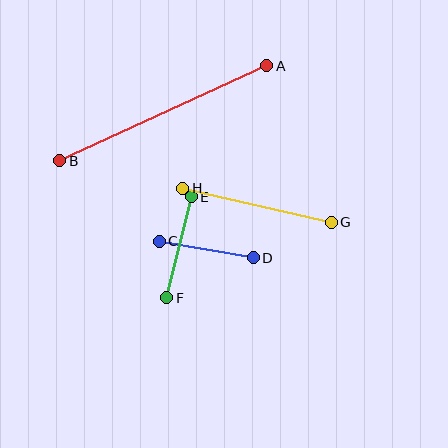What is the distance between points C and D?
The distance is approximately 95 pixels.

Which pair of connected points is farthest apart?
Points A and B are farthest apart.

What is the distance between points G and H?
The distance is approximately 152 pixels.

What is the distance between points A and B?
The distance is approximately 228 pixels.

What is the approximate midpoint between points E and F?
The midpoint is at approximately (179, 247) pixels.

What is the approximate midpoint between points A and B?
The midpoint is at approximately (163, 113) pixels.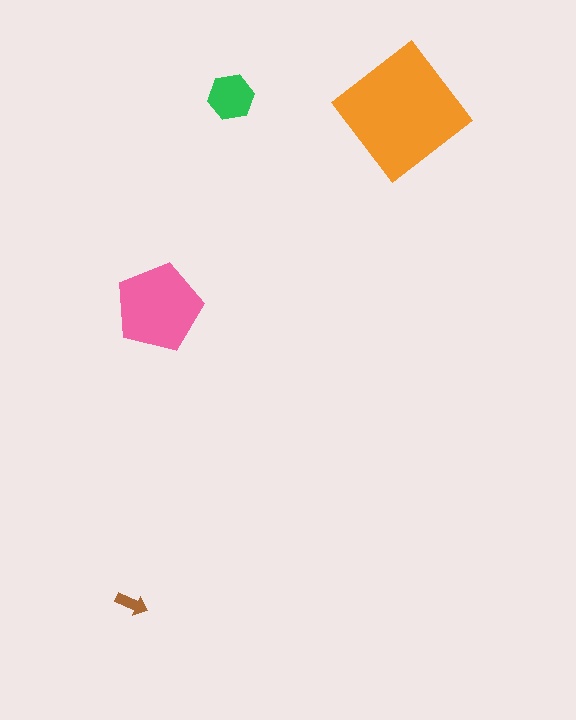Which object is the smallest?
The brown arrow.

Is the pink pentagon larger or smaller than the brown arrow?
Larger.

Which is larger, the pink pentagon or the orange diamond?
The orange diamond.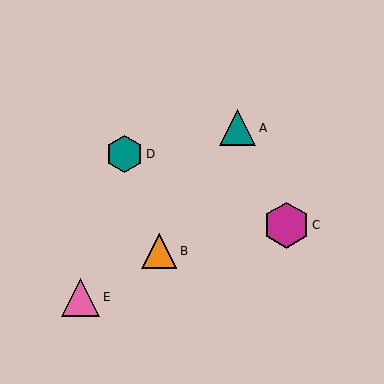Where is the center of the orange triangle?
The center of the orange triangle is at (159, 251).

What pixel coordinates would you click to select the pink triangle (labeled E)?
Click at (81, 298) to select the pink triangle E.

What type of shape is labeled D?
Shape D is a teal hexagon.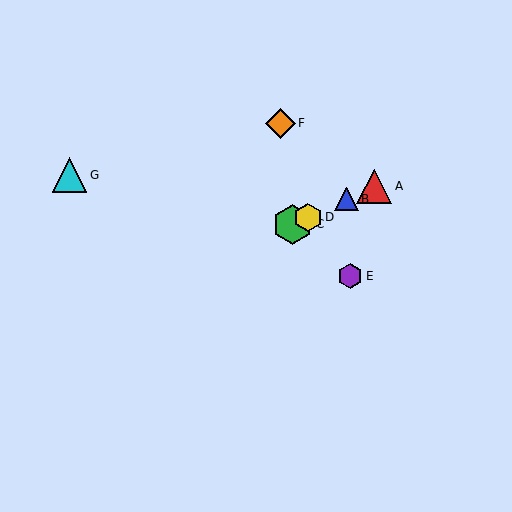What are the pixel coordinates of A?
Object A is at (374, 186).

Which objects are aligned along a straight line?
Objects A, B, C, D are aligned along a straight line.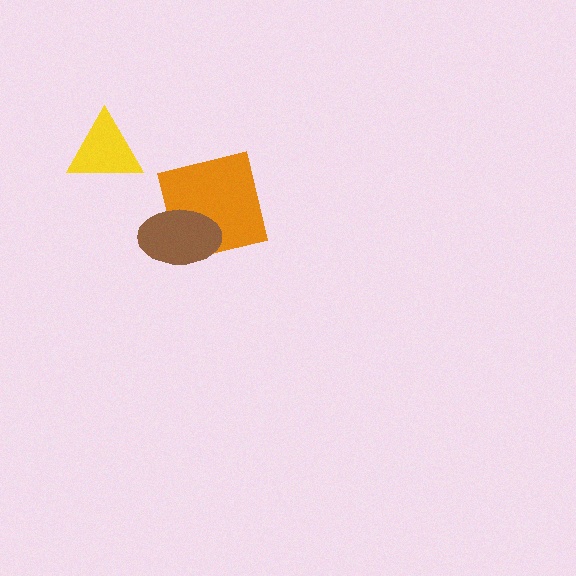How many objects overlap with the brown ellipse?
1 object overlaps with the brown ellipse.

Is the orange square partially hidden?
Yes, it is partially covered by another shape.